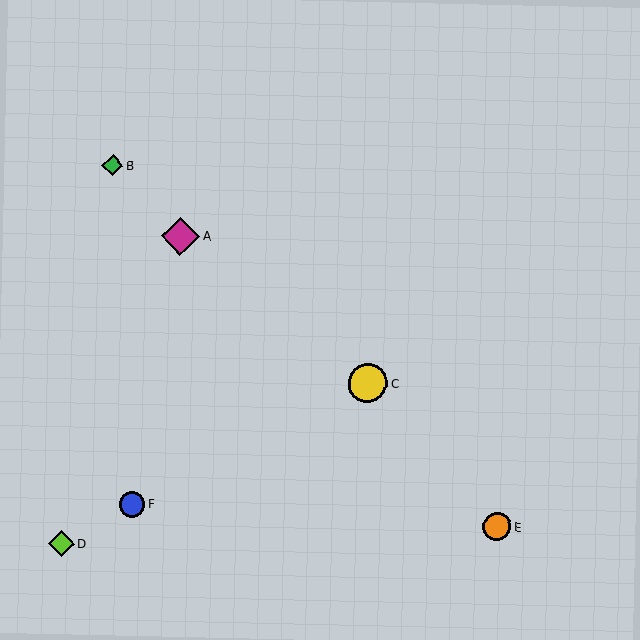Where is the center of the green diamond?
The center of the green diamond is at (113, 166).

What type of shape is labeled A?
Shape A is a magenta diamond.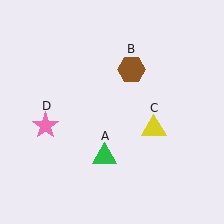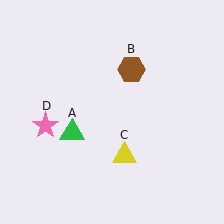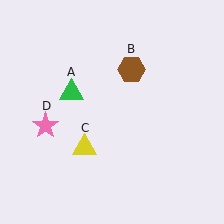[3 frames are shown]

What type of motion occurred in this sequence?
The green triangle (object A), yellow triangle (object C) rotated clockwise around the center of the scene.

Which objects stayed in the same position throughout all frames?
Brown hexagon (object B) and pink star (object D) remained stationary.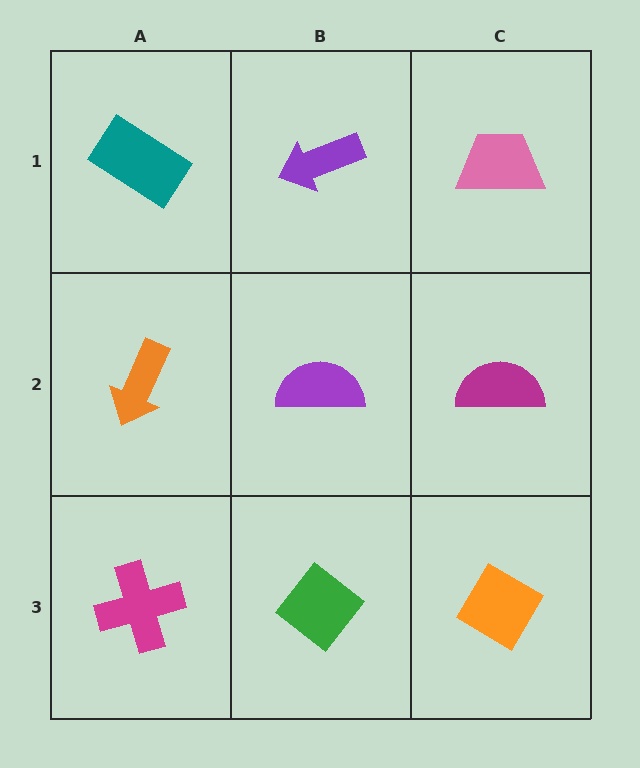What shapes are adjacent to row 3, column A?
An orange arrow (row 2, column A), a green diamond (row 3, column B).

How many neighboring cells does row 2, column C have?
3.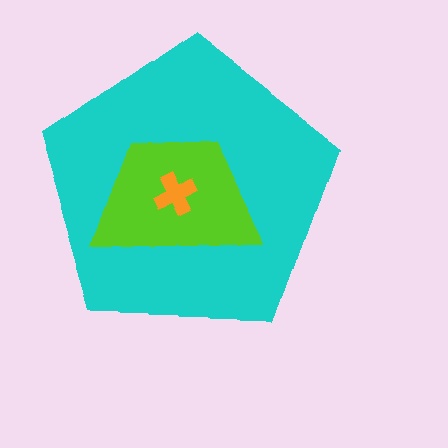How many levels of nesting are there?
3.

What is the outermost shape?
The cyan pentagon.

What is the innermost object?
The orange cross.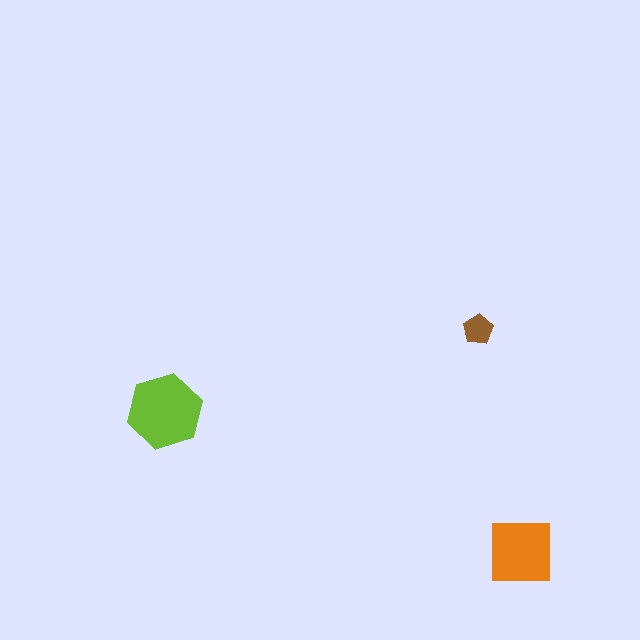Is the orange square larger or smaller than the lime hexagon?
Smaller.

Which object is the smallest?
The brown pentagon.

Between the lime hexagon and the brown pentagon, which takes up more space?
The lime hexagon.